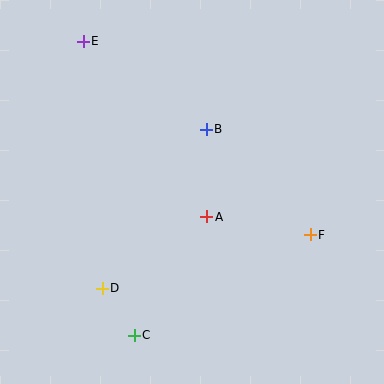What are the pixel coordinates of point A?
Point A is at (207, 217).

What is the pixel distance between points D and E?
The distance between D and E is 248 pixels.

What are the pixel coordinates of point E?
Point E is at (83, 41).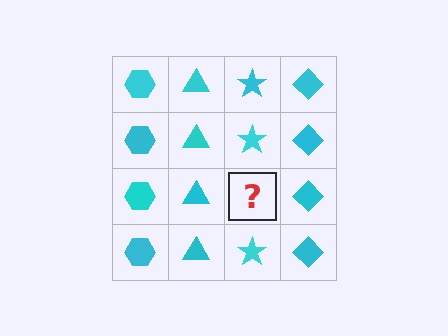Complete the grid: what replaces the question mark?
The question mark should be replaced with a cyan star.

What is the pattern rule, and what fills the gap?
The rule is that each column has a consistent shape. The gap should be filled with a cyan star.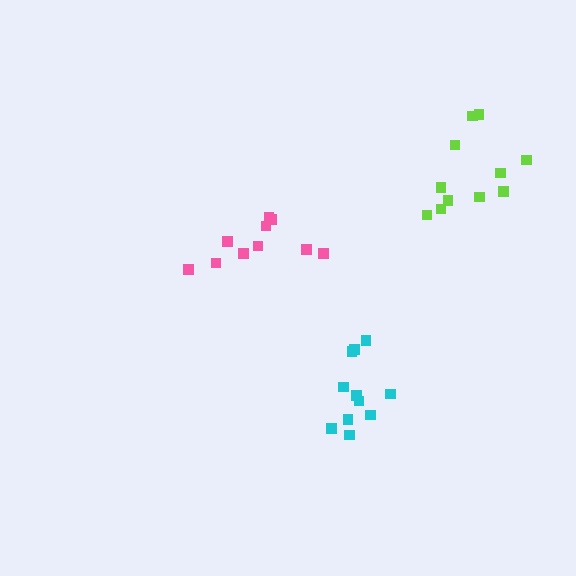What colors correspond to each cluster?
The clusters are colored: pink, cyan, lime.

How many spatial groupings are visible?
There are 3 spatial groupings.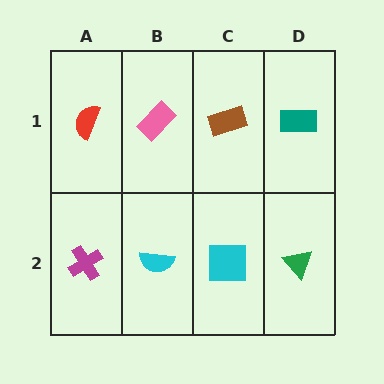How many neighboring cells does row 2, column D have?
2.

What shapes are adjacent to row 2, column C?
A brown rectangle (row 1, column C), a cyan semicircle (row 2, column B), a green triangle (row 2, column D).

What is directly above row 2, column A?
A red semicircle.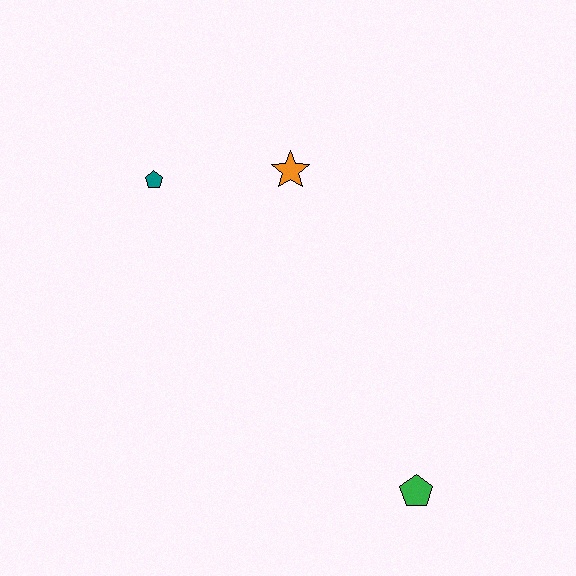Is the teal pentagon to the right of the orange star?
No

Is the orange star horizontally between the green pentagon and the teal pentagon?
Yes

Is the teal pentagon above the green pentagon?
Yes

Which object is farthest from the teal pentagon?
The green pentagon is farthest from the teal pentagon.